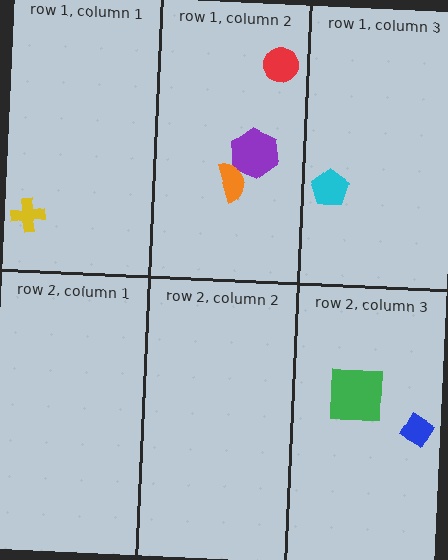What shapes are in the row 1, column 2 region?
The red circle, the purple hexagon, the orange semicircle.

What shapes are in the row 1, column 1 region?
The yellow cross.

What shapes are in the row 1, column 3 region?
The cyan pentagon.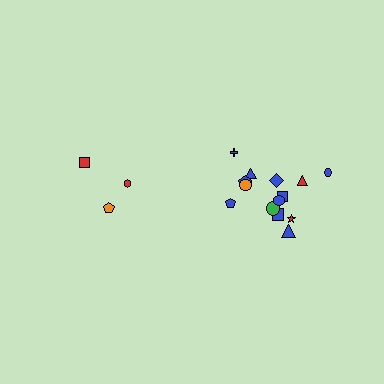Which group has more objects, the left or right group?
The right group.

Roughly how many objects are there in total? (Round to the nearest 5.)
Roughly 20 objects in total.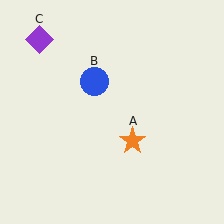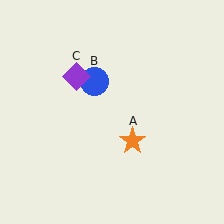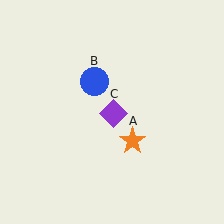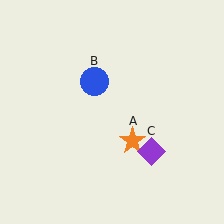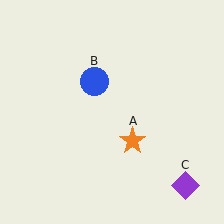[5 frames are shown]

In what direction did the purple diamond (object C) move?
The purple diamond (object C) moved down and to the right.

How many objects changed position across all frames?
1 object changed position: purple diamond (object C).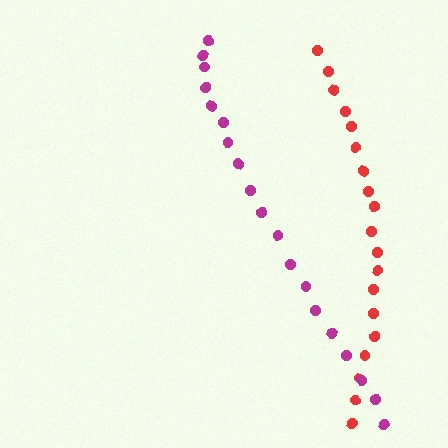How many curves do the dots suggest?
There are 2 distinct paths.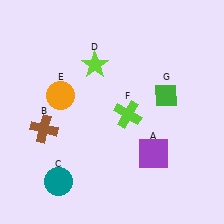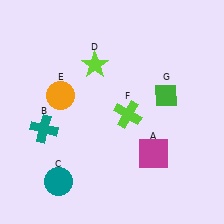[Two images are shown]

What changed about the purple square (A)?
In Image 1, A is purple. In Image 2, it changed to magenta.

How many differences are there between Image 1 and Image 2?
There are 2 differences between the two images.